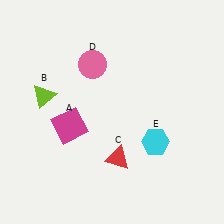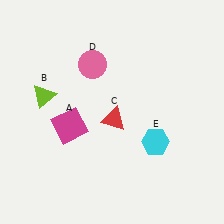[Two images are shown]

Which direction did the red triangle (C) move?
The red triangle (C) moved up.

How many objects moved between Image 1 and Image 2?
1 object moved between the two images.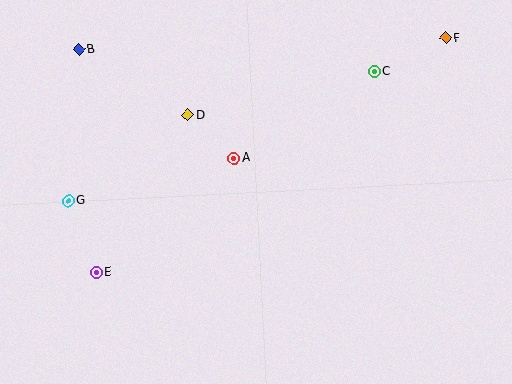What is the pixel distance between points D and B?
The distance between D and B is 127 pixels.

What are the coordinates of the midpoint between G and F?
The midpoint between G and F is at (257, 120).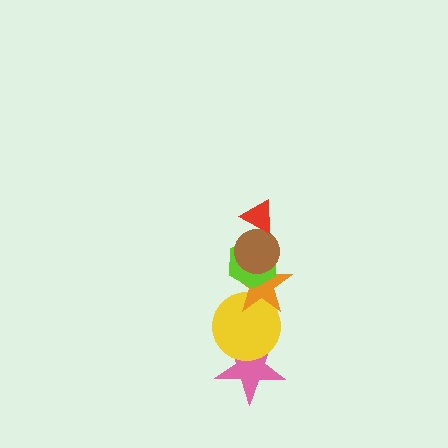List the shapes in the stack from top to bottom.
From top to bottom: the red triangle, the brown circle, the lime hexagon, the orange star, the yellow circle, the pink star.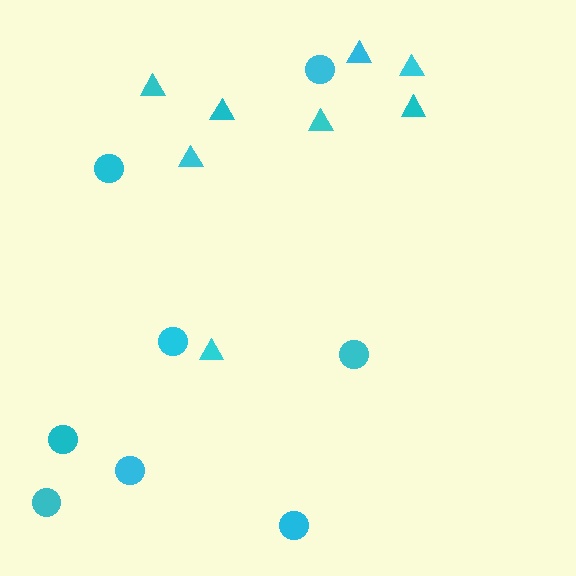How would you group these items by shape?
There are 2 groups: one group of circles (8) and one group of triangles (8).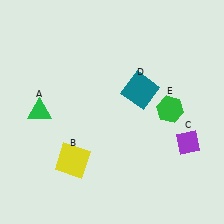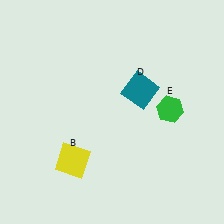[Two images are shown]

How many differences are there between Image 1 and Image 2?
There are 2 differences between the two images.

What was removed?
The green triangle (A), the purple diamond (C) were removed in Image 2.